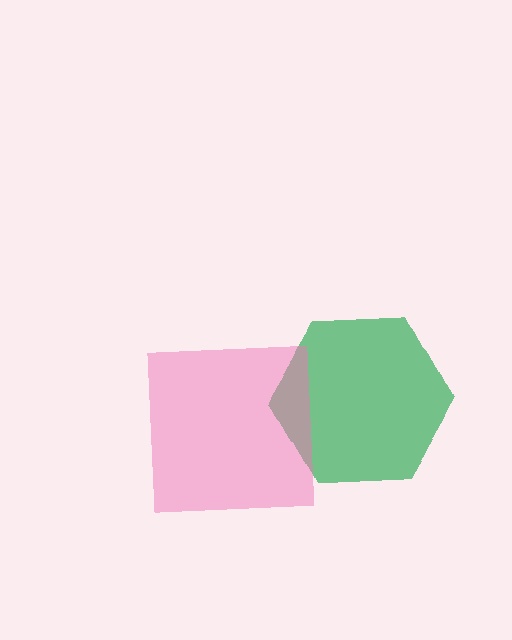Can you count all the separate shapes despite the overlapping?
Yes, there are 2 separate shapes.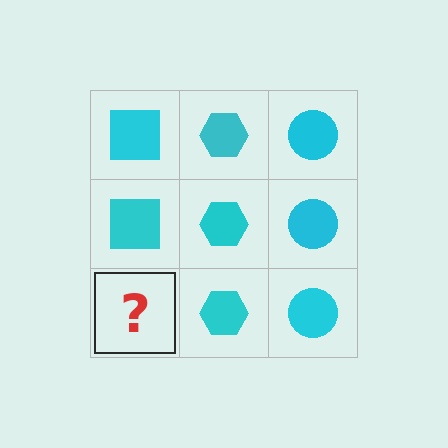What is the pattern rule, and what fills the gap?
The rule is that each column has a consistent shape. The gap should be filled with a cyan square.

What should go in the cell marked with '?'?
The missing cell should contain a cyan square.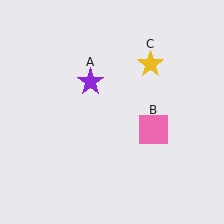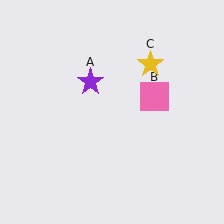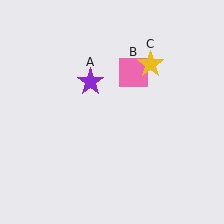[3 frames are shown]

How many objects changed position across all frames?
1 object changed position: pink square (object B).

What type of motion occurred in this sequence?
The pink square (object B) rotated counterclockwise around the center of the scene.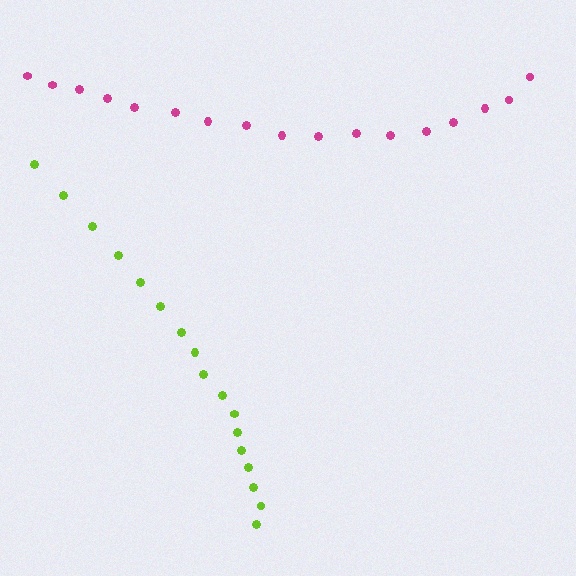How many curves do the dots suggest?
There are 2 distinct paths.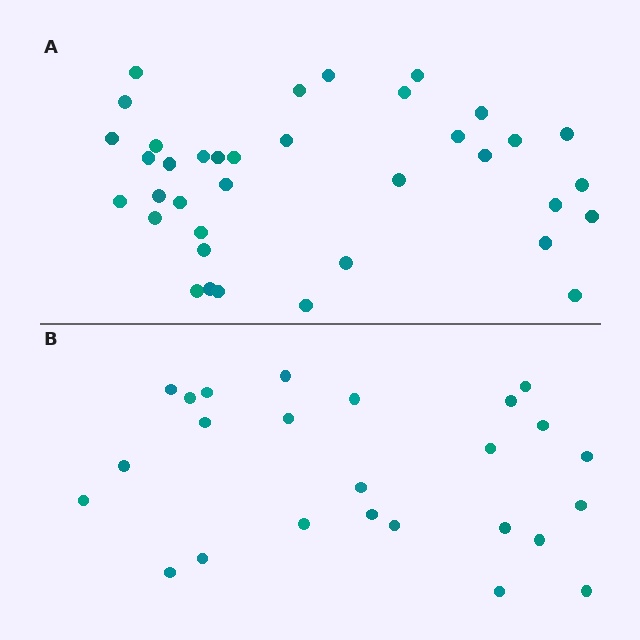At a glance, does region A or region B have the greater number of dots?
Region A (the top region) has more dots.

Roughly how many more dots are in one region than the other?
Region A has roughly 12 or so more dots than region B.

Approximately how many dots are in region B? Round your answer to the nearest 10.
About 20 dots. (The exact count is 25, which rounds to 20.)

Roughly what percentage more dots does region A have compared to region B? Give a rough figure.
About 50% more.